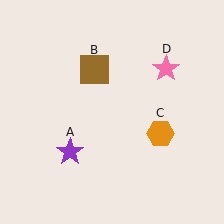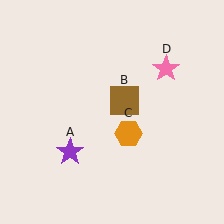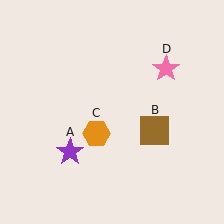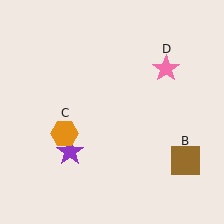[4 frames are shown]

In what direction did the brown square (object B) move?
The brown square (object B) moved down and to the right.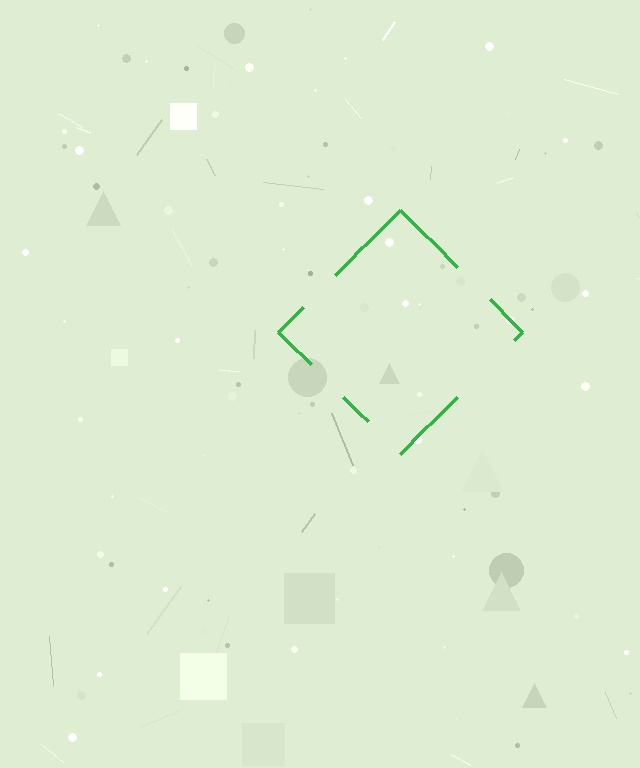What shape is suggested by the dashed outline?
The dashed outline suggests a diamond.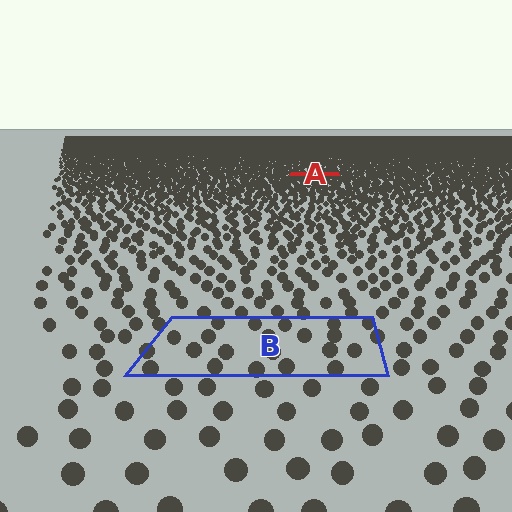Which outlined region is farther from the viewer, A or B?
Region A is farther from the viewer — the texture elements inside it appear smaller and more densely packed.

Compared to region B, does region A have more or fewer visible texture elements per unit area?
Region A has more texture elements per unit area — they are packed more densely because it is farther away.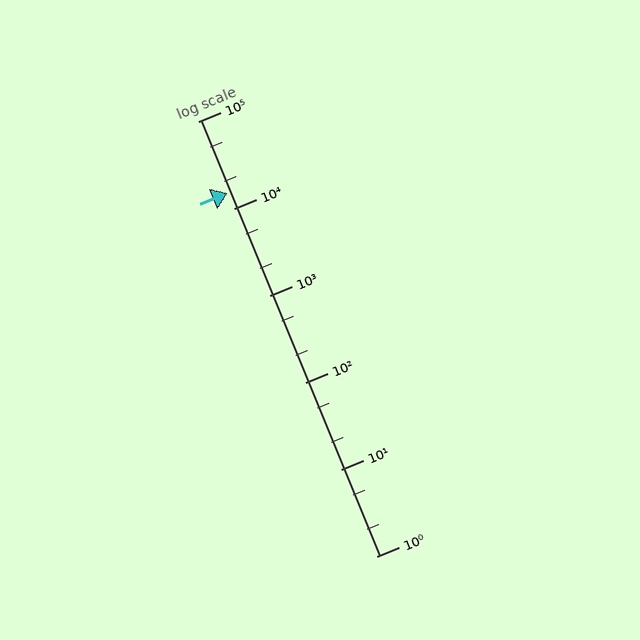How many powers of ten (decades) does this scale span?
The scale spans 5 decades, from 1 to 100000.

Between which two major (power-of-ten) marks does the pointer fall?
The pointer is between 10000 and 100000.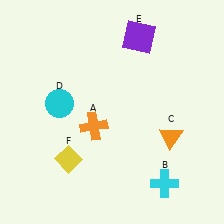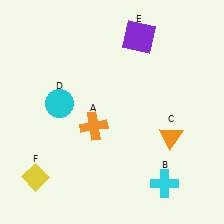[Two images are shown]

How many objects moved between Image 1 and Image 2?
1 object moved between the two images.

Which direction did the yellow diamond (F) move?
The yellow diamond (F) moved left.